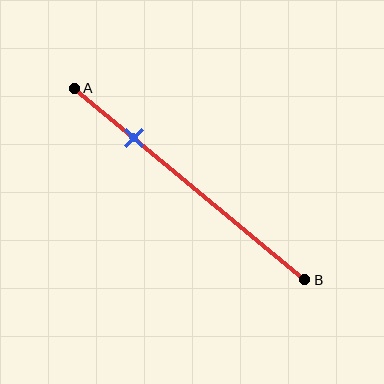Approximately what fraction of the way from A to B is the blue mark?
The blue mark is approximately 25% of the way from A to B.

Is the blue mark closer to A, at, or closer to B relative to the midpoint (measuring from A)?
The blue mark is closer to point A than the midpoint of segment AB.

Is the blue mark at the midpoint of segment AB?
No, the mark is at about 25% from A, not at the 50% midpoint.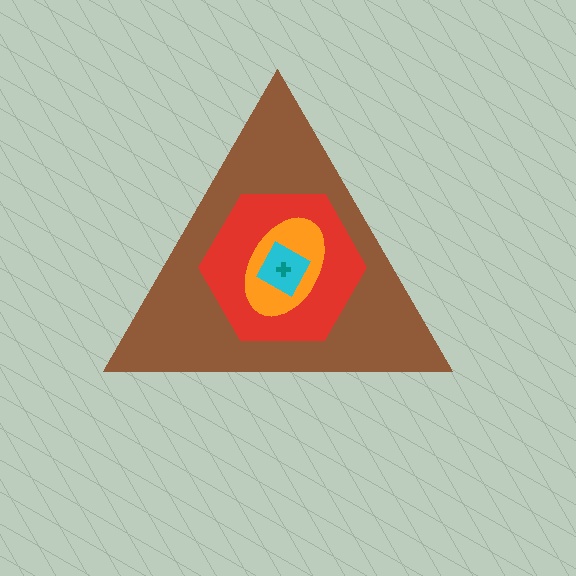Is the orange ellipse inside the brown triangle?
Yes.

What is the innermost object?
The teal cross.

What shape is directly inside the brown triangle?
The red hexagon.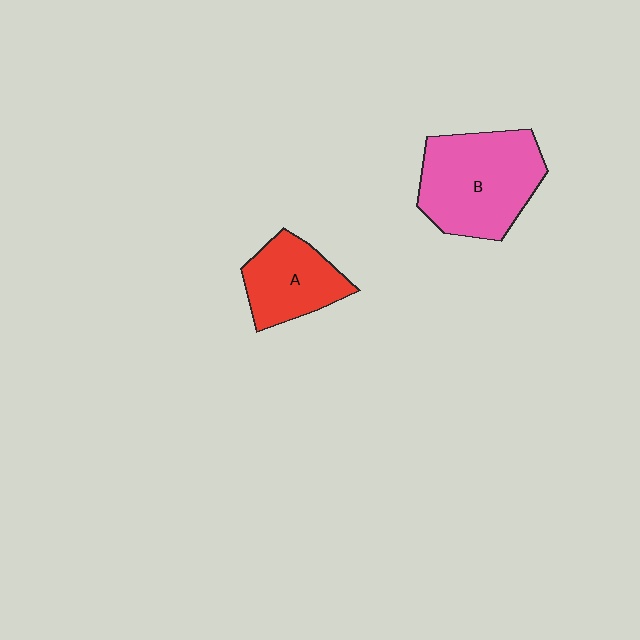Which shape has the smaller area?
Shape A (red).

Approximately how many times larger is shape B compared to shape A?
Approximately 1.6 times.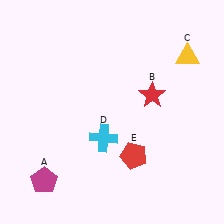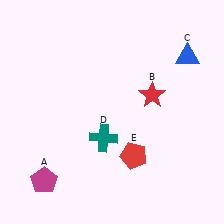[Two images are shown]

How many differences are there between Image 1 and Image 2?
There are 2 differences between the two images.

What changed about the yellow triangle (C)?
In Image 1, C is yellow. In Image 2, it changed to blue.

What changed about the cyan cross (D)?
In Image 1, D is cyan. In Image 2, it changed to teal.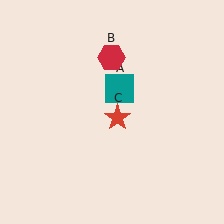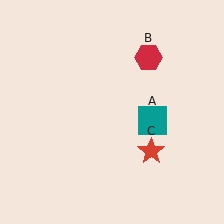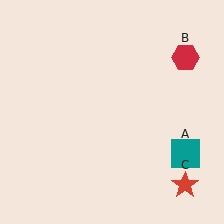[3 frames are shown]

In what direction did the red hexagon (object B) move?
The red hexagon (object B) moved right.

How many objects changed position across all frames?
3 objects changed position: teal square (object A), red hexagon (object B), red star (object C).